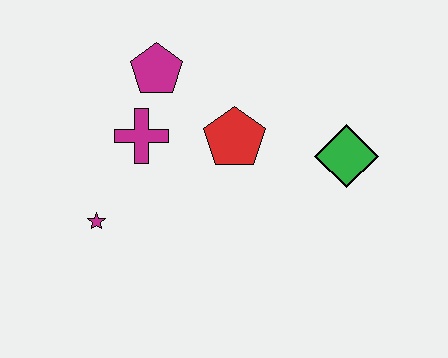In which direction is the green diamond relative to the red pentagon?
The green diamond is to the right of the red pentagon.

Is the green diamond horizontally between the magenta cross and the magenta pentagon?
No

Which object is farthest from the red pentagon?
The magenta star is farthest from the red pentagon.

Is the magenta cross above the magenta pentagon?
No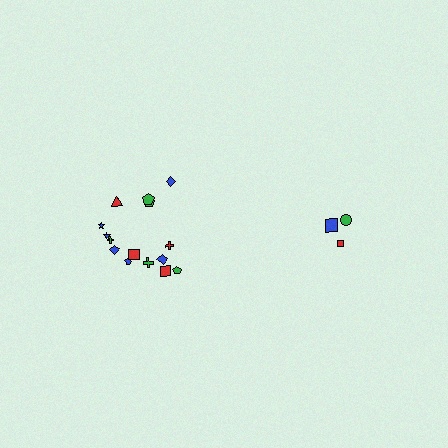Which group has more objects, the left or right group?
The left group.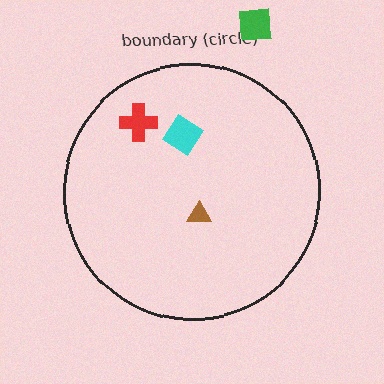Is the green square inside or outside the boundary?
Outside.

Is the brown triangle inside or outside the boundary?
Inside.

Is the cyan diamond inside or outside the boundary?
Inside.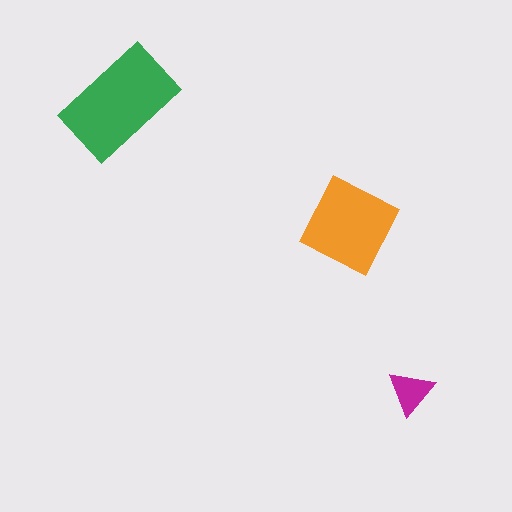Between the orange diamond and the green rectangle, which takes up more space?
The green rectangle.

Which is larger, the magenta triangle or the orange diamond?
The orange diamond.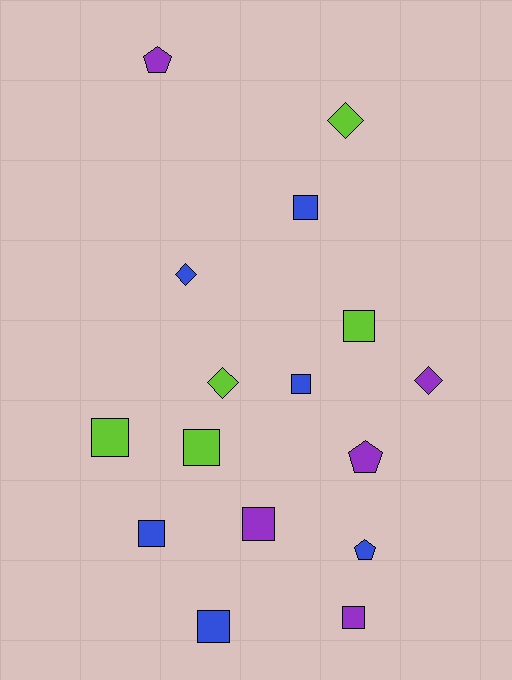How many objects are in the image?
There are 16 objects.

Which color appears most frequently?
Blue, with 6 objects.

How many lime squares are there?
There are 3 lime squares.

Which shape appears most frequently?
Square, with 9 objects.